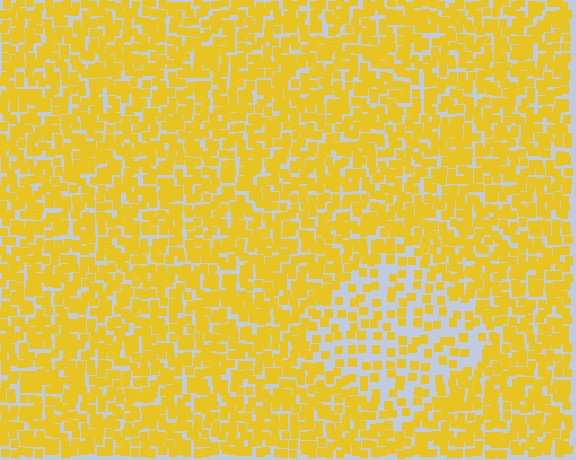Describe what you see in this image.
The image contains small yellow elements arranged at two different densities. A diamond-shaped region is visible where the elements are less densely packed than the surrounding area.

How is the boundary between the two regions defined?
The boundary is defined by a change in element density (approximately 2.1x ratio). All elements are the same color, size, and shape.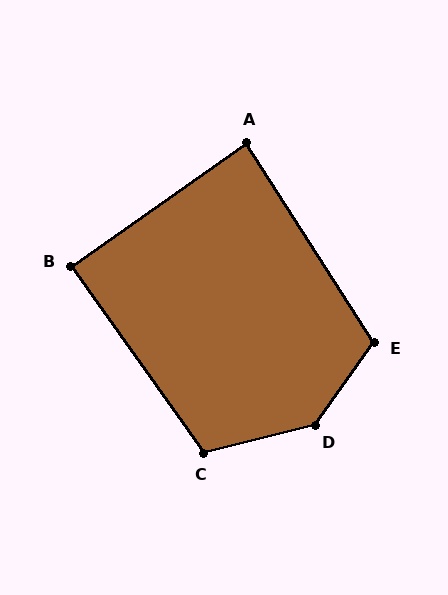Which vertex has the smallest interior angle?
A, at approximately 87 degrees.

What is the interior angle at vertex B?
Approximately 90 degrees (approximately right).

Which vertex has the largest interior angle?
D, at approximately 140 degrees.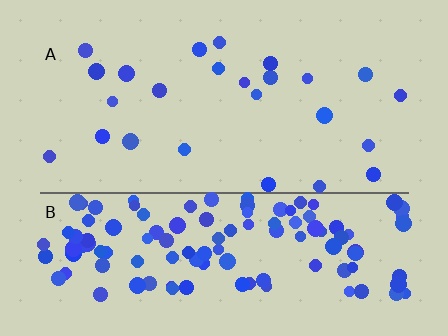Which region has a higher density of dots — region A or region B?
B (the bottom).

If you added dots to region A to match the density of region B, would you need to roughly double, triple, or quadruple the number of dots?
Approximately quadruple.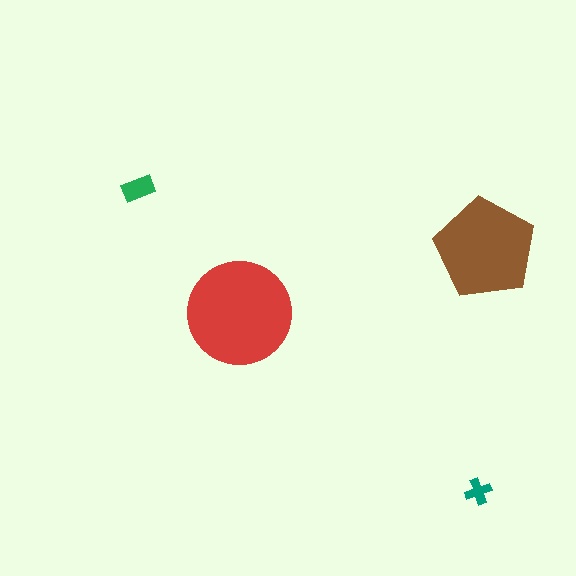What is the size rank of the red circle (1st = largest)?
1st.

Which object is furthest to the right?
The brown pentagon is rightmost.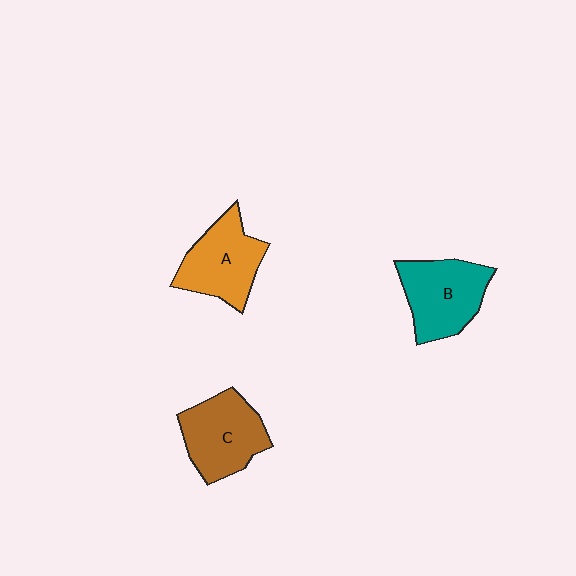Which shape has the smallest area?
Shape A (orange).